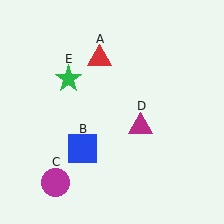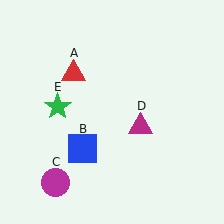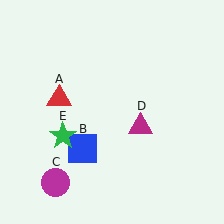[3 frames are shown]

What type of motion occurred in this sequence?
The red triangle (object A), green star (object E) rotated counterclockwise around the center of the scene.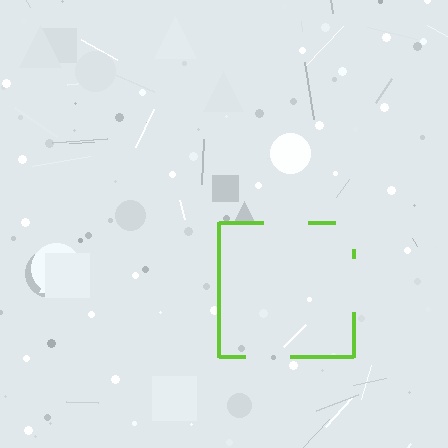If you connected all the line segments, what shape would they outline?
They would outline a square.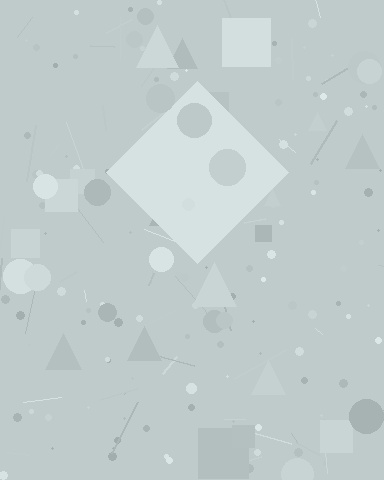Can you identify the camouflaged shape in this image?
The camouflaged shape is a diamond.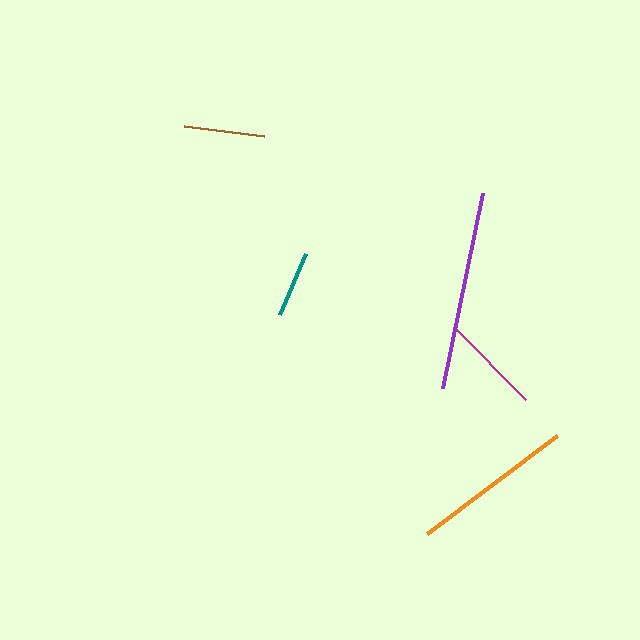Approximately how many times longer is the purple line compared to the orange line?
The purple line is approximately 1.2 times the length of the orange line.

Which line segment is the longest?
The purple line is the longest at approximately 200 pixels.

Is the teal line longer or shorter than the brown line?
The brown line is longer than the teal line.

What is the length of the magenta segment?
The magenta segment is approximately 102 pixels long.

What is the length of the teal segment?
The teal segment is approximately 67 pixels long.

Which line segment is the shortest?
The teal line is the shortest at approximately 67 pixels.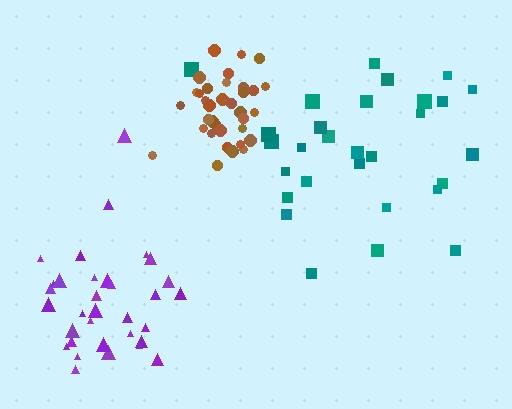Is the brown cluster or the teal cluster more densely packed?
Brown.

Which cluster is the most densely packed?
Brown.